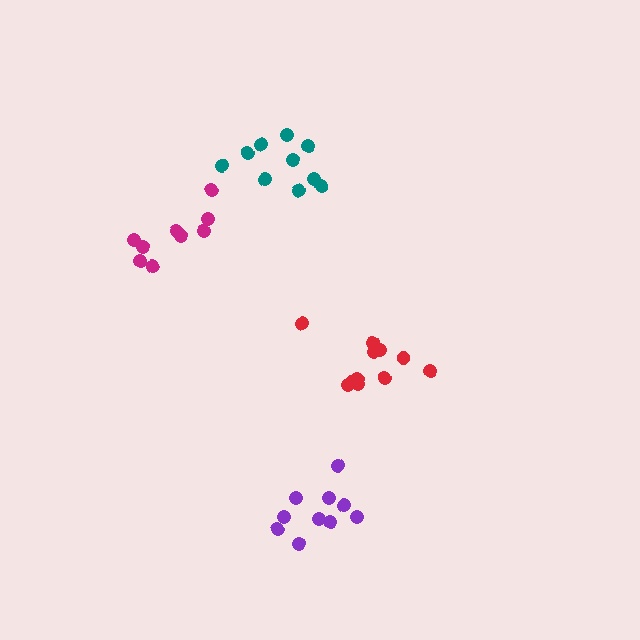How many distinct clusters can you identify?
There are 4 distinct clusters.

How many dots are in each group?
Group 1: 10 dots, Group 2: 9 dots, Group 3: 11 dots, Group 4: 10 dots (40 total).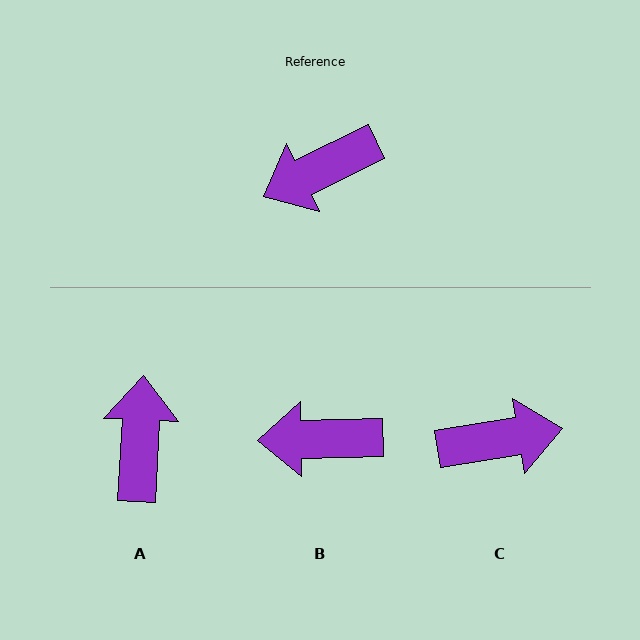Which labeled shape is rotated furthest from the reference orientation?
C, about 163 degrees away.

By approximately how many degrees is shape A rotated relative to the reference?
Approximately 119 degrees clockwise.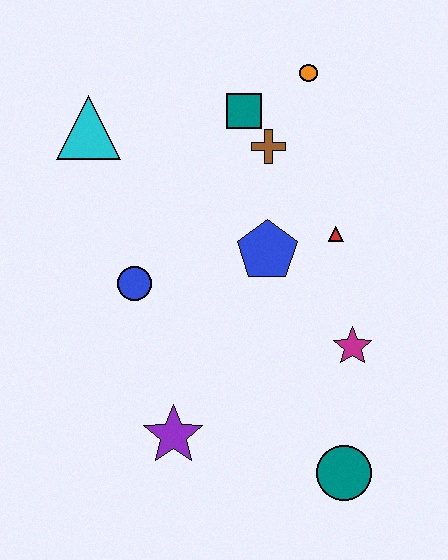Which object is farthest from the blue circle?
The teal circle is farthest from the blue circle.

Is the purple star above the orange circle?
No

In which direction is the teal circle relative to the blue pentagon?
The teal circle is below the blue pentagon.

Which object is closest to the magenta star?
The red triangle is closest to the magenta star.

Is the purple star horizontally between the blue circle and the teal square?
Yes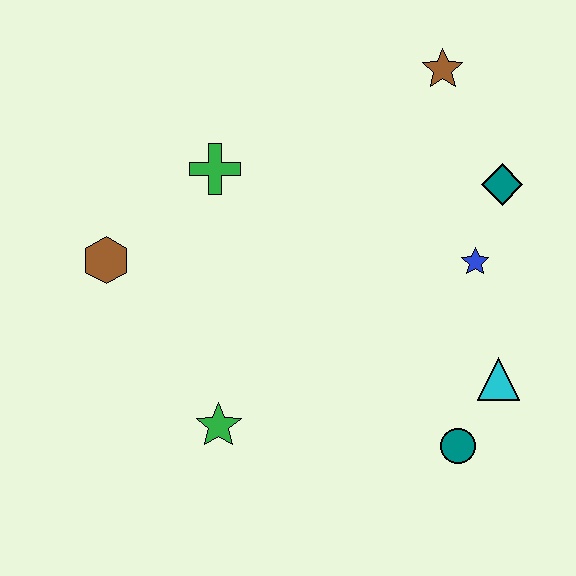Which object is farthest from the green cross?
The teal circle is farthest from the green cross.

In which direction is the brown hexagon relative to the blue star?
The brown hexagon is to the left of the blue star.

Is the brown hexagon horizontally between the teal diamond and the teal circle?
No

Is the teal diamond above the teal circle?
Yes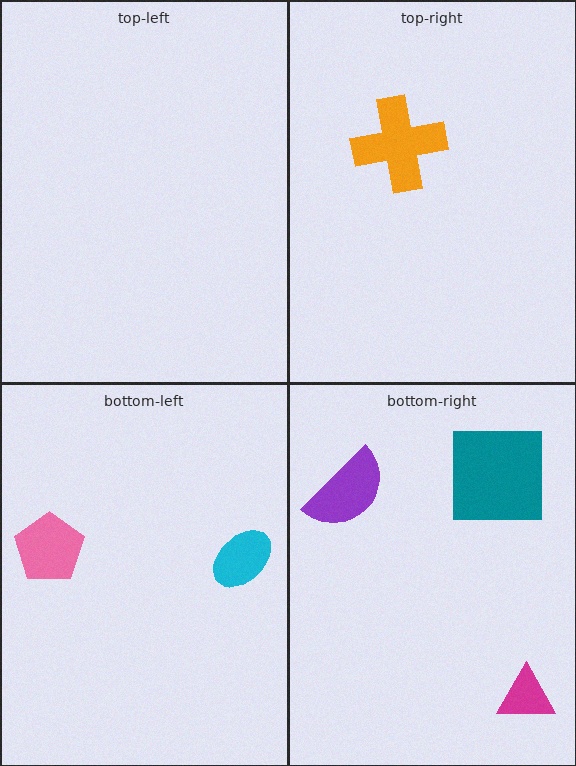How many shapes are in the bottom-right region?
3.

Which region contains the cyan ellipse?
The bottom-left region.